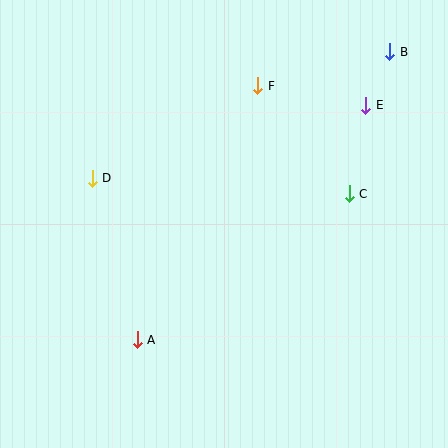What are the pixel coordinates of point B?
Point B is at (390, 52).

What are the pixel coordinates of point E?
Point E is at (366, 105).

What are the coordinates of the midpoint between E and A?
The midpoint between E and A is at (251, 222).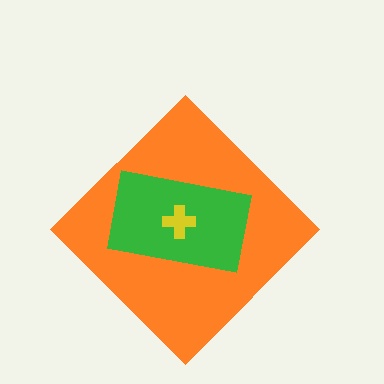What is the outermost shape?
The orange diamond.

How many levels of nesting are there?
3.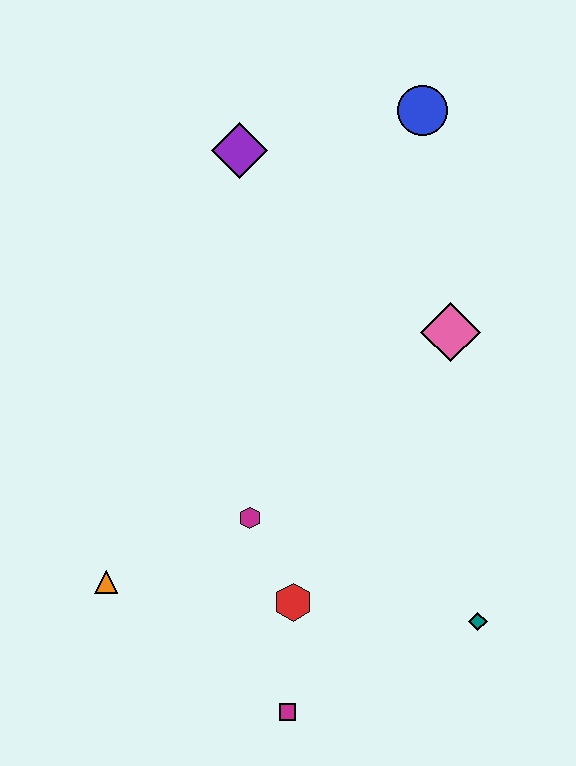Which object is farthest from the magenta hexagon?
The blue circle is farthest from the magenta hexagon.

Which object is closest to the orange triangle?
The magenta hexagon is closest to the orange triangle.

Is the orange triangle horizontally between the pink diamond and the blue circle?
No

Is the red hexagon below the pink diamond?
Yes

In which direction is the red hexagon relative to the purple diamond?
The red hexagon is below the purple diamond.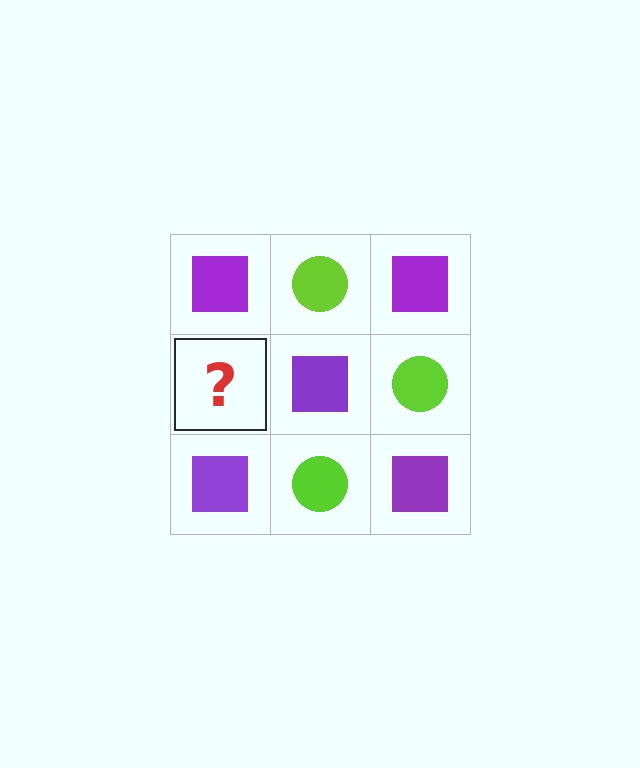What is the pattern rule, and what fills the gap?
The rule is that it alternates purple square and lime circle in a checkerboard pattern. The gap should be filled with a lime circle.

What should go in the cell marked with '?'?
The missing cell should contain a lime circle.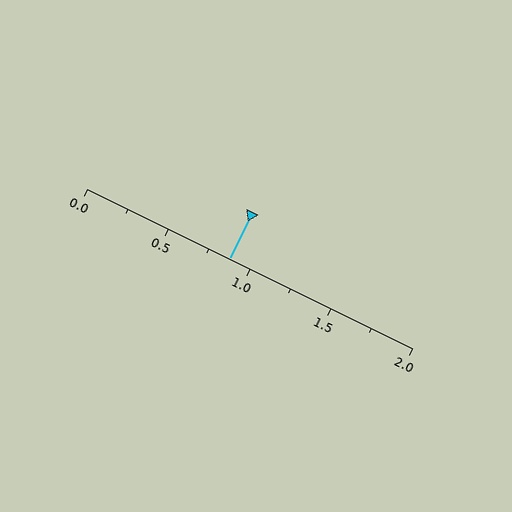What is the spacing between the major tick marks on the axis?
The major ticks are spaced 0.5 apart.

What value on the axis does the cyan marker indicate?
The marker indicates approximately 0.88.